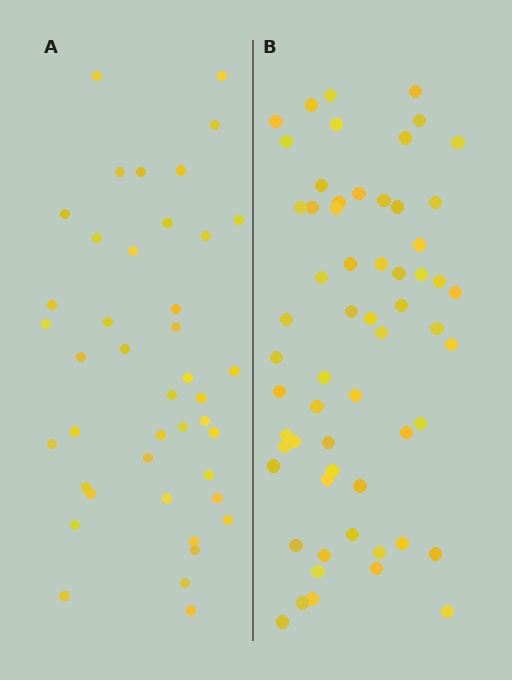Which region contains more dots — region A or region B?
Region B (the right region) has more dots.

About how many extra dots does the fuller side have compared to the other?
Region B has approximately 20 more dots than region A.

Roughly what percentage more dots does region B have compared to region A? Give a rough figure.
About 45% more.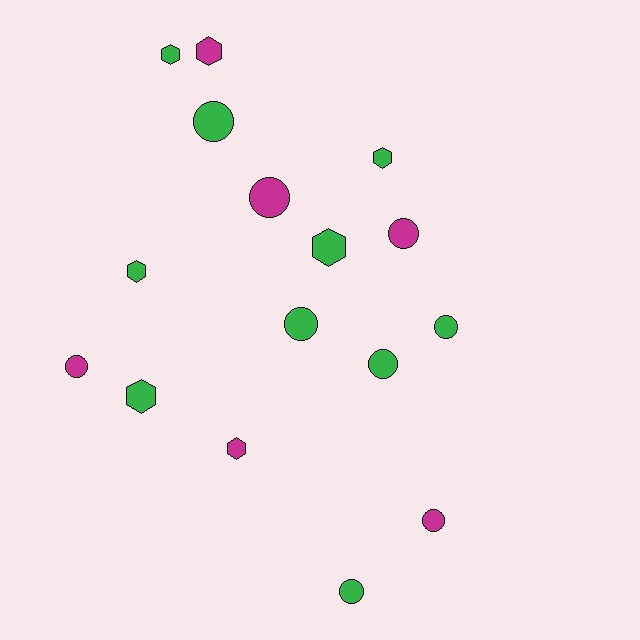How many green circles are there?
There are 5 green circles.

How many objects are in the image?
There are 16 objects.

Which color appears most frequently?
Green, with 10 objects.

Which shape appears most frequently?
Circle, with 9 objects.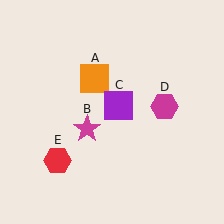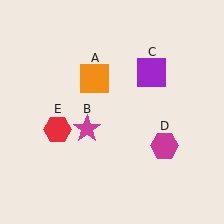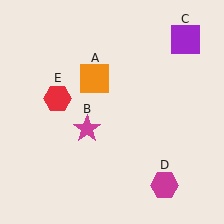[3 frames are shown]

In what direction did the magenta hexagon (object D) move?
The magenta hexagon (object D) moved down.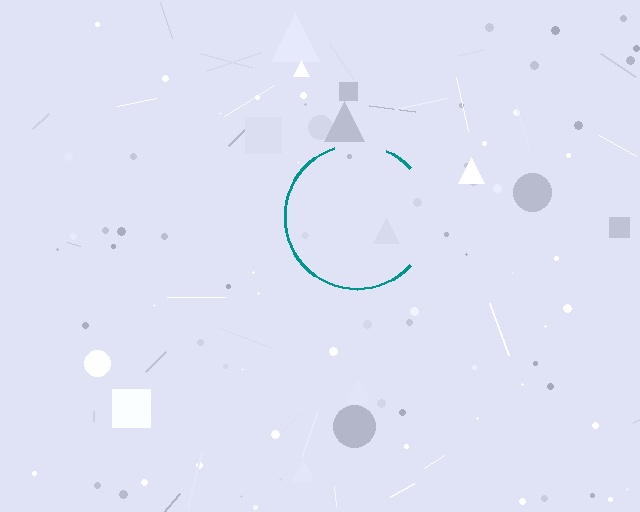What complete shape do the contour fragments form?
The contour fragments form a circle.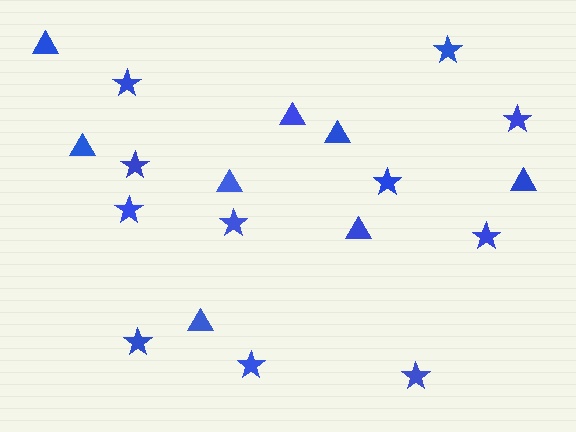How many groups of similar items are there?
There are 2 groups: one group of stars (11) and one group of triangles (8).